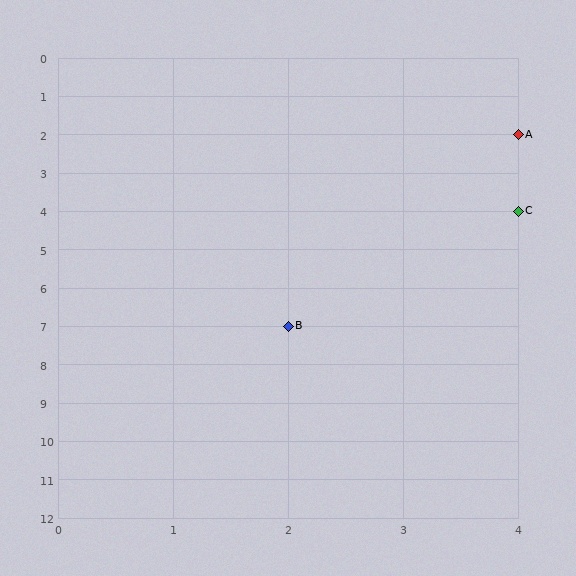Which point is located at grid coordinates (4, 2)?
Point A is at (4, 2).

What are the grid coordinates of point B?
Point B is at grid coordinates (2, 7).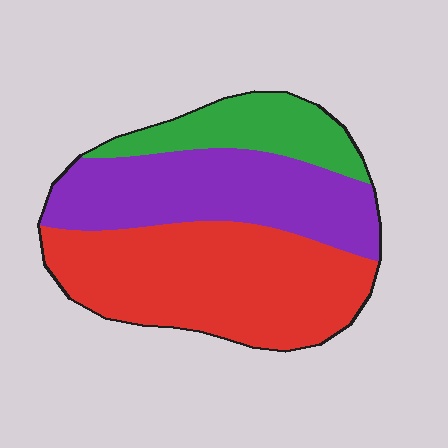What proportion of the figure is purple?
Purple takes up between a quarter and a half of the figure.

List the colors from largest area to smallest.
From largest to smallest: red, purple, green.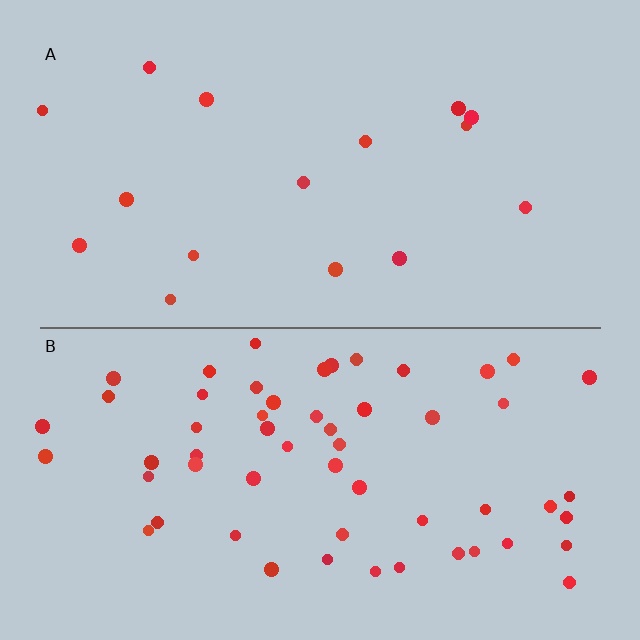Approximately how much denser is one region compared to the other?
Approximately 3.6× — region B over region A.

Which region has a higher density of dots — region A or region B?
B (the bottom).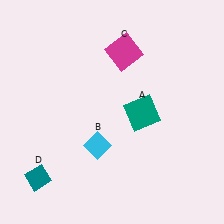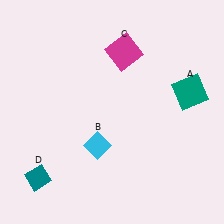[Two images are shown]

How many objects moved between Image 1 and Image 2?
1 object moved between the two images.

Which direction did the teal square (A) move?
The teal square (A) moved right.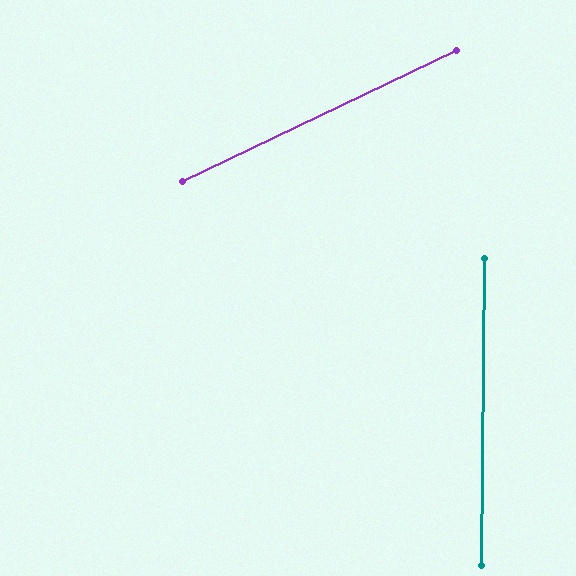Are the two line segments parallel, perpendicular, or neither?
Neither parallel nor perpendicular — they differ by about 64°.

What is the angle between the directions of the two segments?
Approximately 64 degrees.